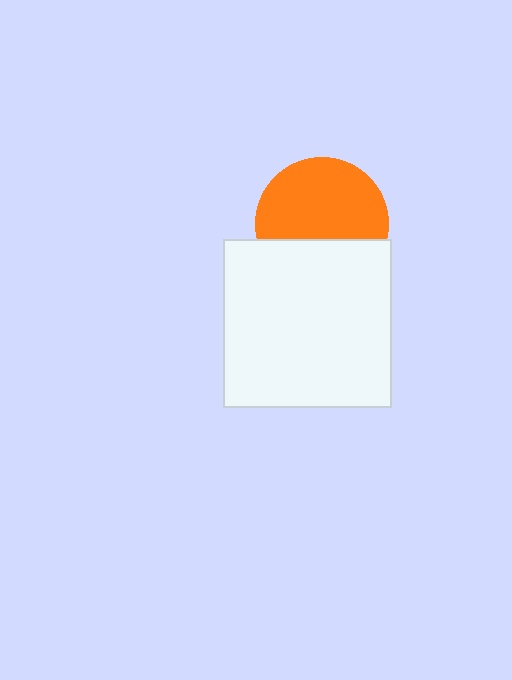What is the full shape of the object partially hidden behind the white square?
The partially hidden object is an orange circle.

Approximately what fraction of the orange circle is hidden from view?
Roughly 35% of the orange circle is hidden behind the white square.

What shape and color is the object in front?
The object in front is a white square.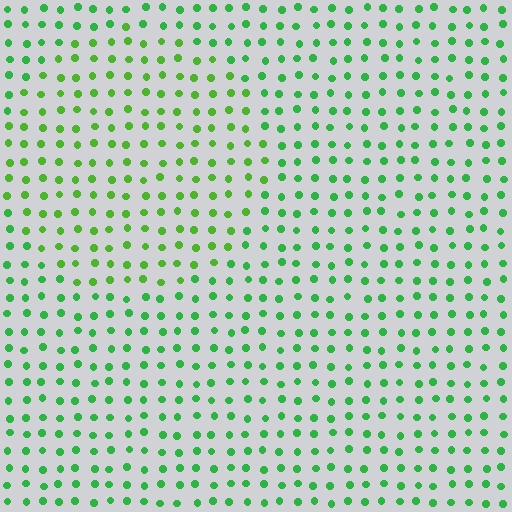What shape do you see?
I see a circle.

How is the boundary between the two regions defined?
The boundary is defined purely by a slight shift in hue (about 24 degrees). Spacing, size, and orientation are identical on both sides.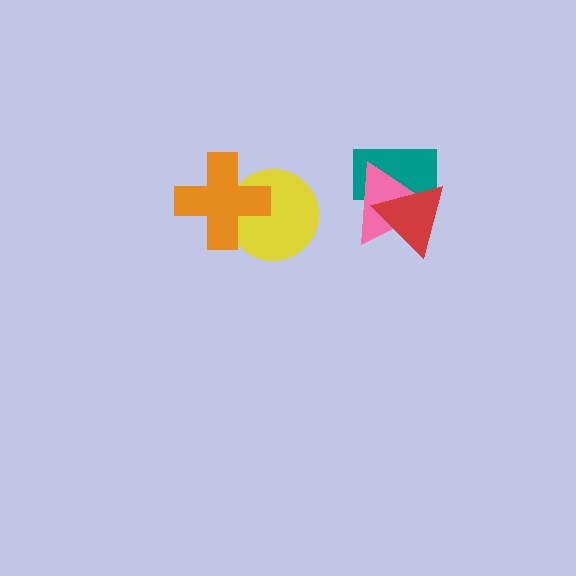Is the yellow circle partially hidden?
Yes, it is partially covered by another shape.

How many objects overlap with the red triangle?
2 objects overlap with the red triangle.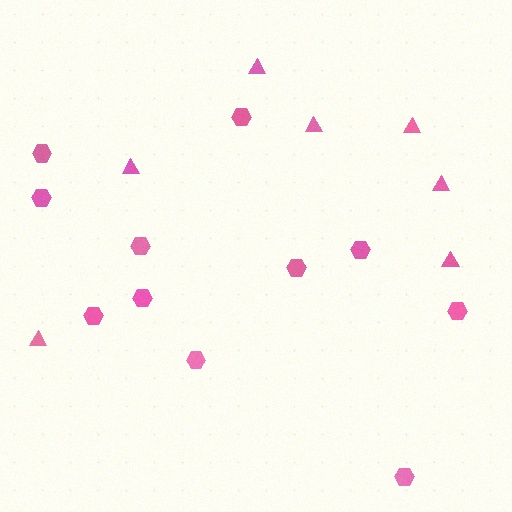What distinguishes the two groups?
There are 2 groups: one group of triangles (7) and one group of hexagons (11).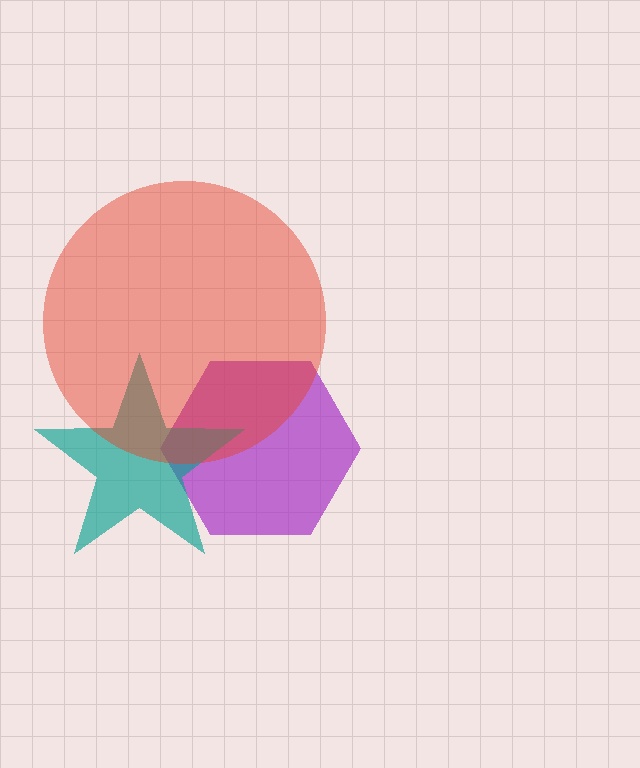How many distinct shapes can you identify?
There are 3 distinct shapes: a purple hexagon, a teal star, a red circle.